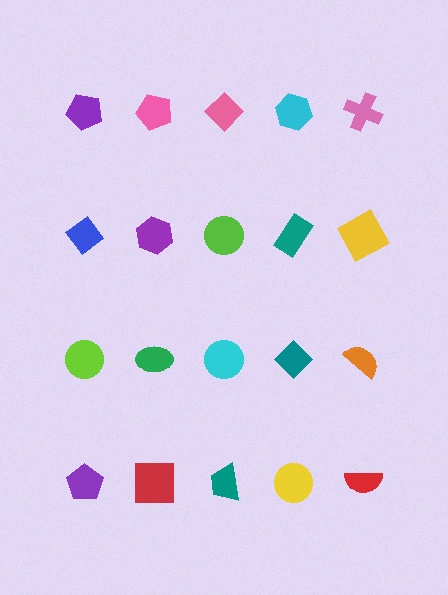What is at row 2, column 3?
A lime circle.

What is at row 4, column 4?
A yellow circle.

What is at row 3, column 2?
A green ellipse.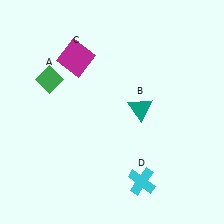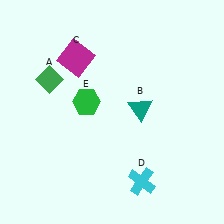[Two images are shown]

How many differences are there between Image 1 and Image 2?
There is 1 difference between the two images.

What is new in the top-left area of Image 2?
A green hexagon (E) was added in the top-left area of Image 2.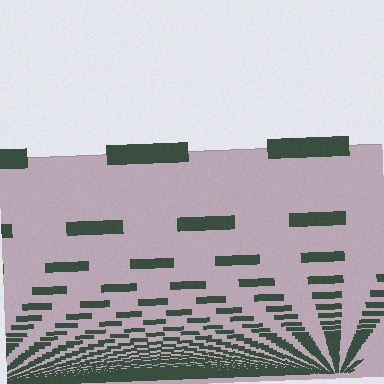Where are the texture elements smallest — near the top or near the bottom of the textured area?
Near the bottom.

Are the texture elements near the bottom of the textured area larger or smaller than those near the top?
Smaller. The gradient is inverted — elements near the bottom are smaller and denser.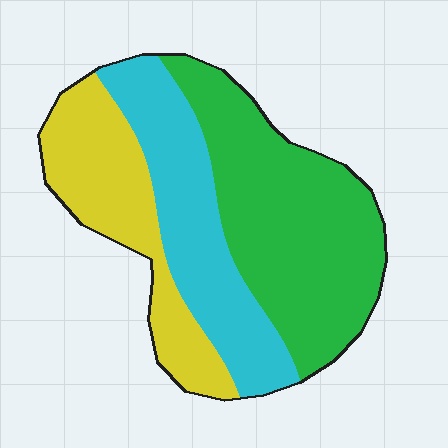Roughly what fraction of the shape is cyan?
Cyan takes up about one third (1/3) of the shape.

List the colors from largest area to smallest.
From largest to smallest: green, cyan, yellow.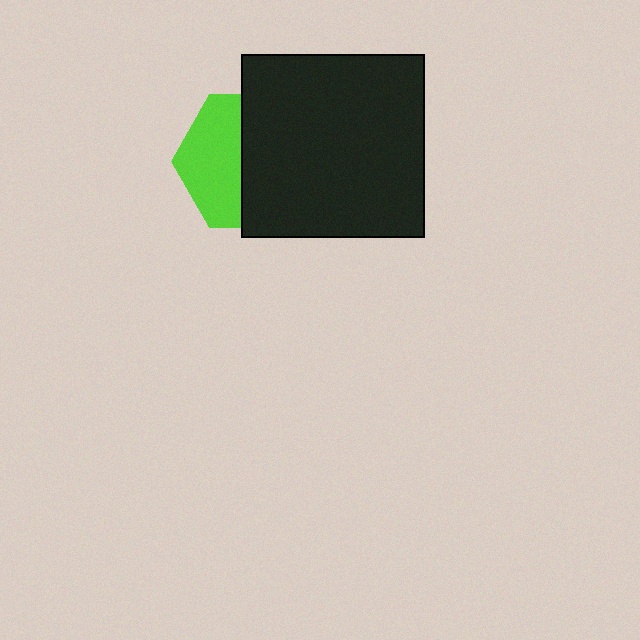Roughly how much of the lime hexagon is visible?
A small part of it is visible (roughly 44%).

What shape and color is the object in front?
The object in front is a black square.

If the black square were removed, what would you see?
You would see the complete lime hexagon.